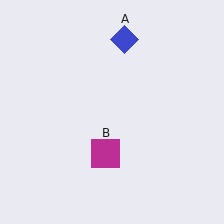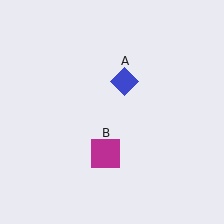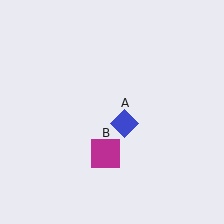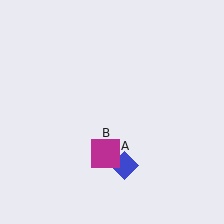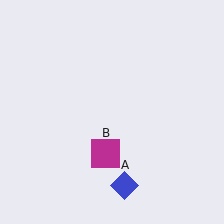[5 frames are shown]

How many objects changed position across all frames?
1 object changed position: blue diamond (object A).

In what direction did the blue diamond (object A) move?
The blue diamond (object A) moved down.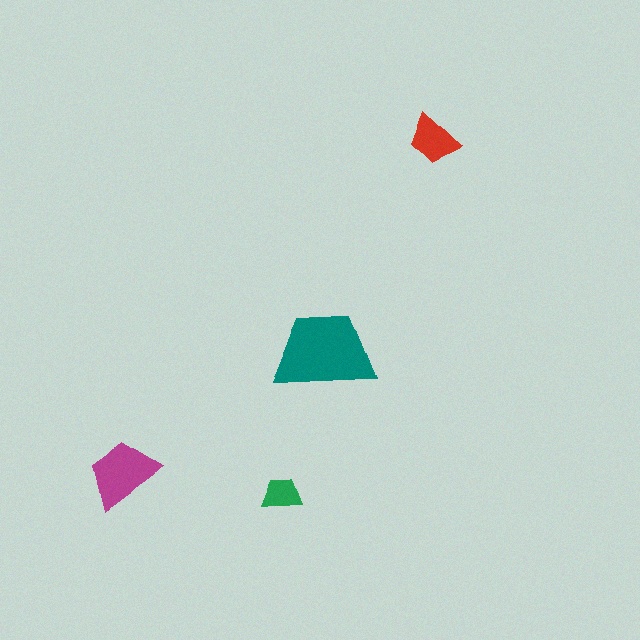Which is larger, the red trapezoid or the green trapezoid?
The red one.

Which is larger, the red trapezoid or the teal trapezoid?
The teal one.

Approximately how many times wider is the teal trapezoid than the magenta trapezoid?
About 1.5 times wider.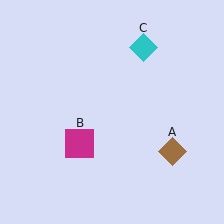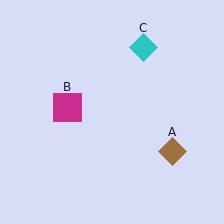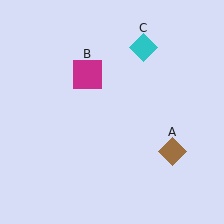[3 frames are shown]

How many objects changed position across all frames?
1 object changed position: magenta square (object B).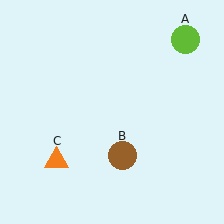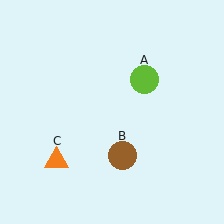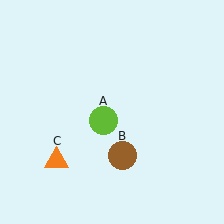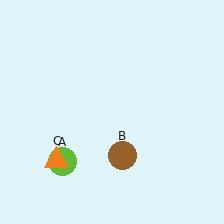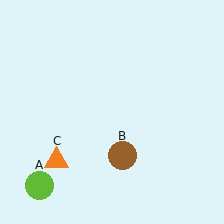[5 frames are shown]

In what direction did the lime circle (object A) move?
The lime circle (object A) moved down and to the left.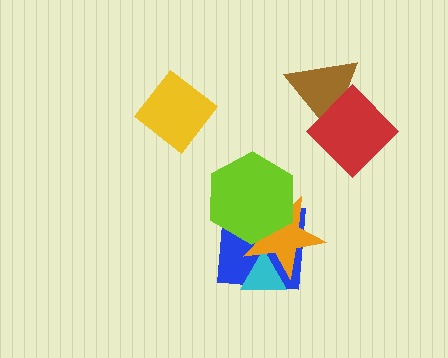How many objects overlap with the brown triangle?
1 object overlaps with the brown triangle.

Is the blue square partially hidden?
Yes, it is partially covered by another shape.